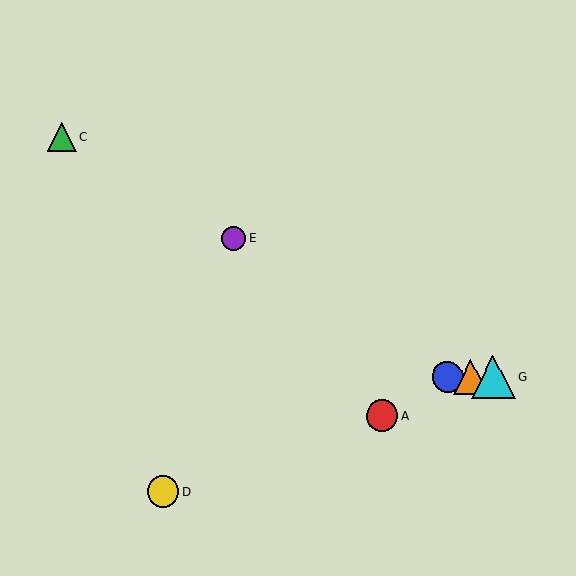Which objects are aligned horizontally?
Objects B, F, G are aligned horizontally.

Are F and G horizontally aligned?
Yes, both are at y≈377.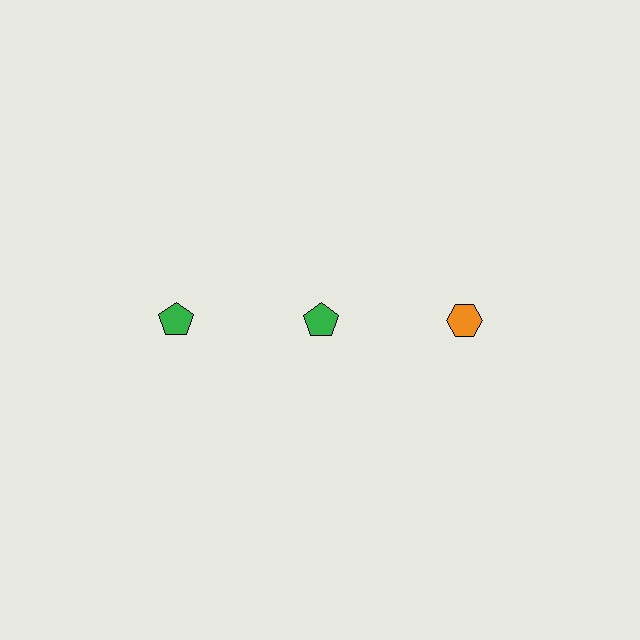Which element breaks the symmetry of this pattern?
The orange hexagon in the top row, center column breaks the symmetry. All other shapes are green pentagons.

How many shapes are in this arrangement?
There are 3 shapes arranged in a grid pattern.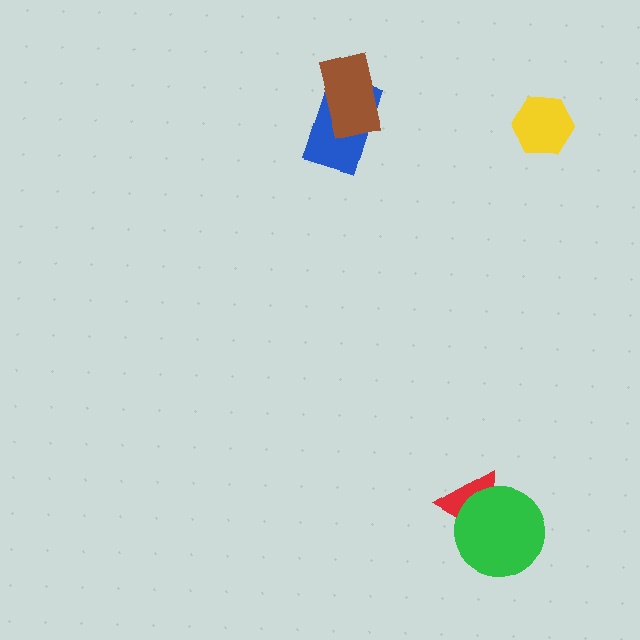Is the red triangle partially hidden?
Yes, it is partially covered by another shape.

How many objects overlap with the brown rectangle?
1 object overlaps with the brown rectangle.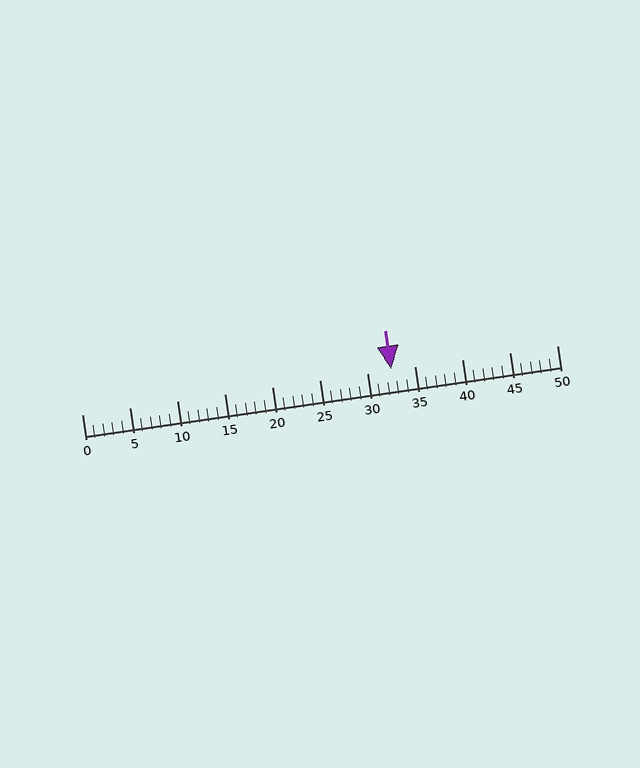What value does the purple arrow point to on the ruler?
The purple arrow points to approximately 33.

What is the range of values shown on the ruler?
The ruler shows values from 0 to 50.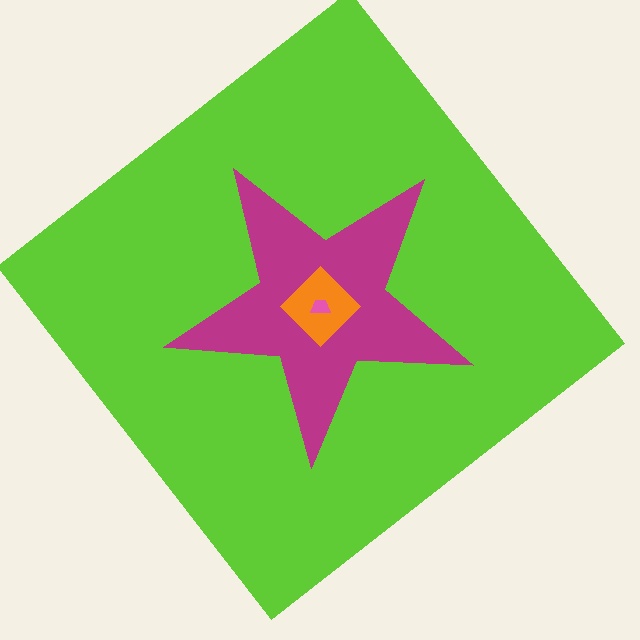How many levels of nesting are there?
4.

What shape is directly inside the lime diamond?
The magenta star.